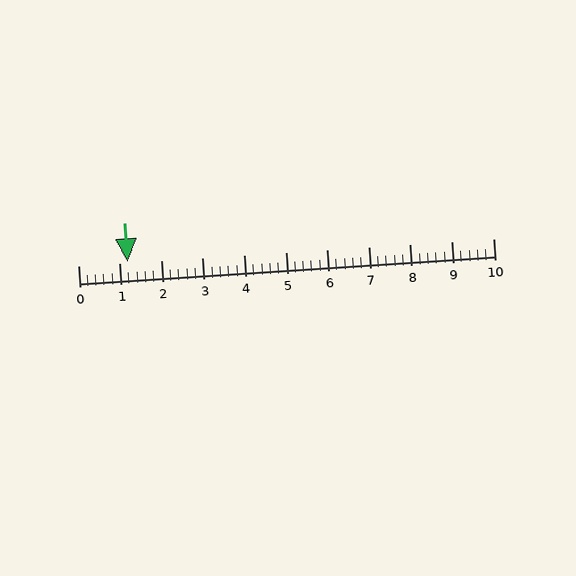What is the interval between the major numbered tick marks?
The major tick marks are spaced 1 units apart.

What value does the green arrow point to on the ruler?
The green arrow points to approximately 1.2.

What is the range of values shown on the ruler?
The ruler shows values from 0 to 10.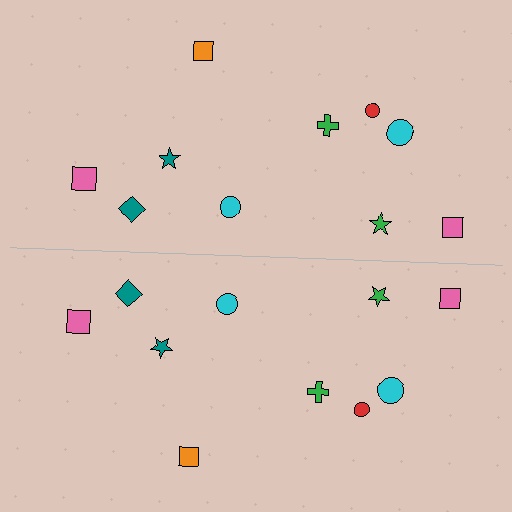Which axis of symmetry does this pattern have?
The pattern has a horizontal axis of symmetry running through the center of the image.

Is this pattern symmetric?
Yes, this pattern has bilateral (reflection) symmetry.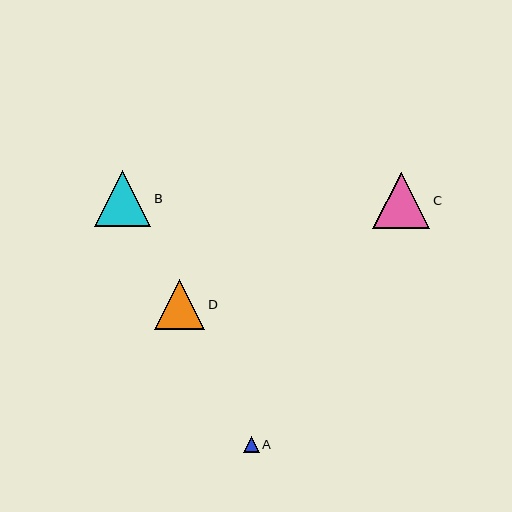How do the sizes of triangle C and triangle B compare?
Triangle C and triangle B are approximately the same size.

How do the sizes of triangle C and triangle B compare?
Triangle C and triangle B are approximately the same size.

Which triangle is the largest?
Triangle C is the largest with a size of approximately 57 pixels.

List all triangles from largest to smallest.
From largest to smallest: C, B, D, A.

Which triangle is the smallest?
Triangle A is the smallest with a size of approximately 16 pixels.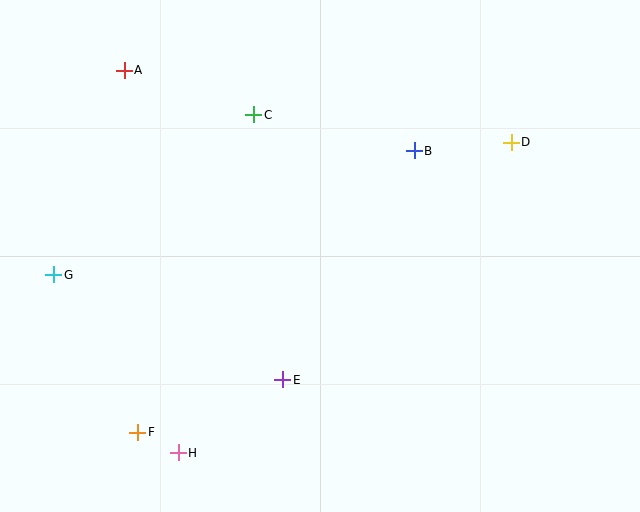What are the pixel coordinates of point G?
Point G is at (54, 275).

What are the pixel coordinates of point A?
Point A is at (124, 70).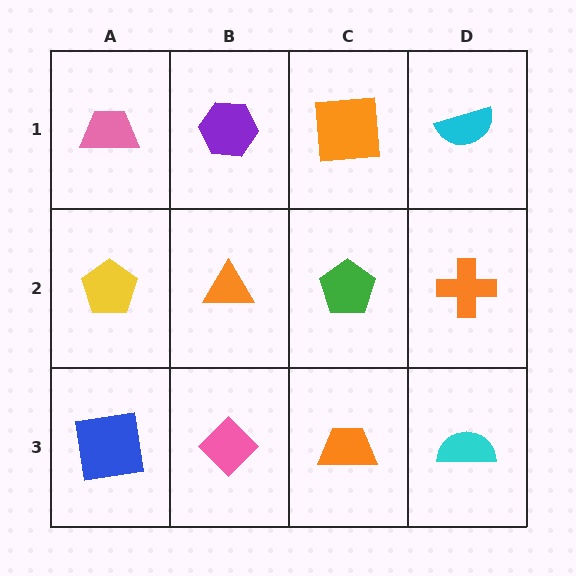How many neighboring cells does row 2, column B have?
4.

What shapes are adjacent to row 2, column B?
A purple hexagon (row 1, column B), a pink diamond (row 3, column B), a yellow pentagon (row 2, column A), a green pentagon (row 2, column C).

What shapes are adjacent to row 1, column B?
An orange triangle (row 2, column B), a pink trapezoid (row 1, column A), an orange square (row 1, column C).